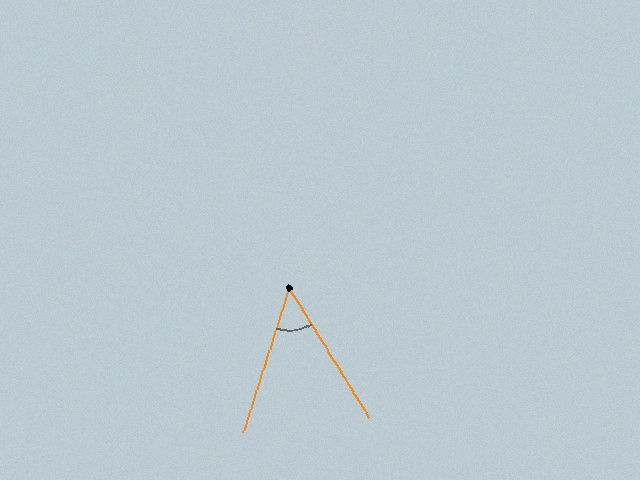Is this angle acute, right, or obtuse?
It is acute.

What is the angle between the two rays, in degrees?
Approximately 49 degrees.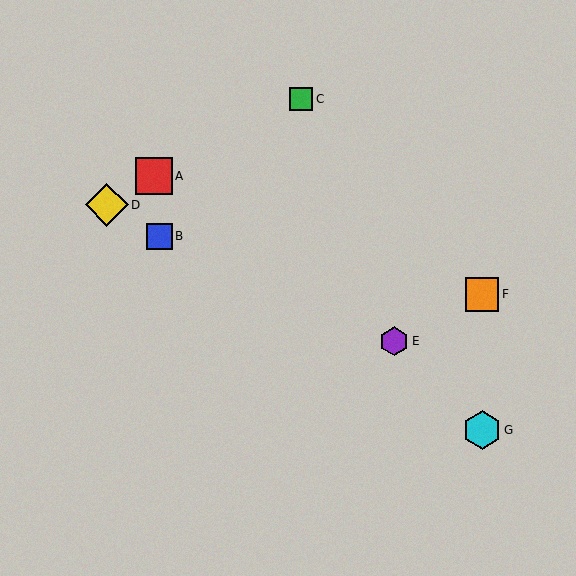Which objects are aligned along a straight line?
Objects B, D, G are aligned along a straight line.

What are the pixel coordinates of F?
Object F is at (482, 294).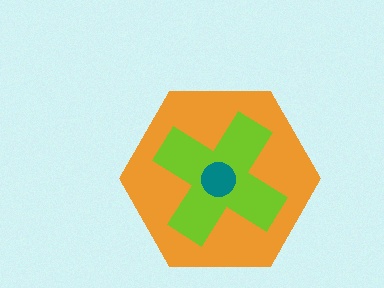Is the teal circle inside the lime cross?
Yes.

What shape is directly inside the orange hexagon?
The lime cross.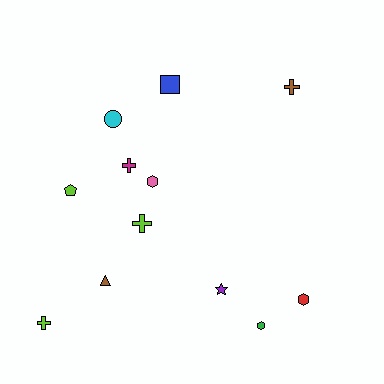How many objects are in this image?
There are 12 objects.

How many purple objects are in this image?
There is 1 purple object.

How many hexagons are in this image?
There are 3 hexagons.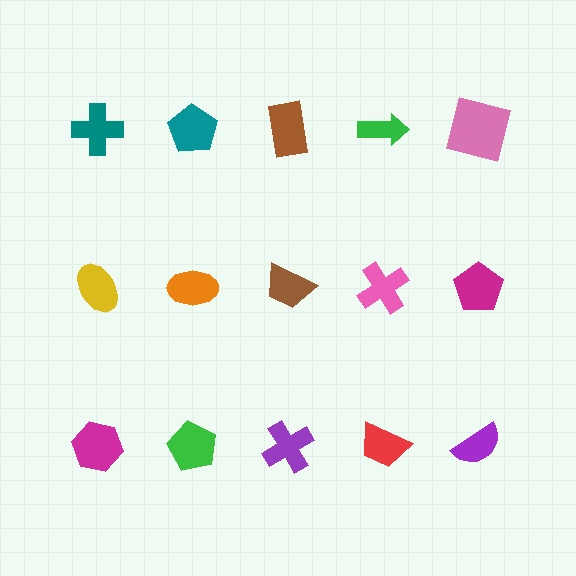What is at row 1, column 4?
A green arrow.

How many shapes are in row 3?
5 shapes.